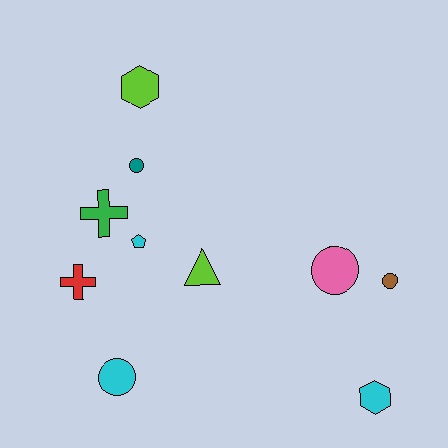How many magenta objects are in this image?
There are no magenta objects.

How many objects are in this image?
There are 10 objects.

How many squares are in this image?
There are no squares.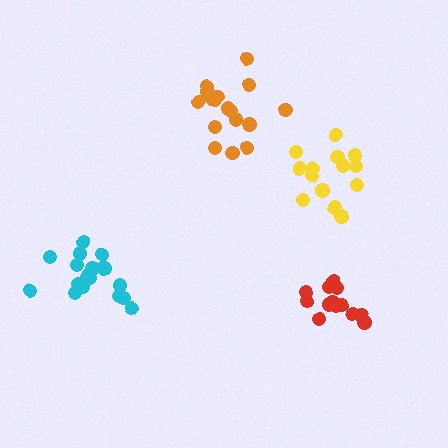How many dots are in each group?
Group 1: 18 dots, Group 2: 18 dots, Group 3: 14 dots, Group 4: 14 dots (64 total).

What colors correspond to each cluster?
The clusters are colored: orange, cyan, red, yellow.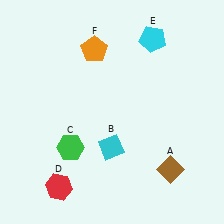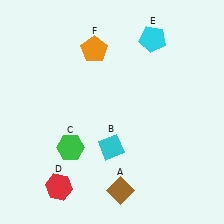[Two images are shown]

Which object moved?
The brown diamond (A) moved left.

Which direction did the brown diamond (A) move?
The brown diamond (A) moved left.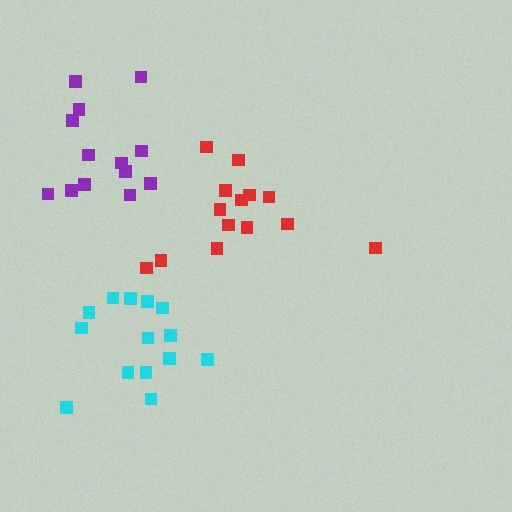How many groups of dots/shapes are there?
There are 3 groups.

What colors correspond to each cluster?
The clusters are colored: cyan, red, purple.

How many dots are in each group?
Group 1: 14 dots, Group 2: 14 dots, Group 3: 13 dots (41 total).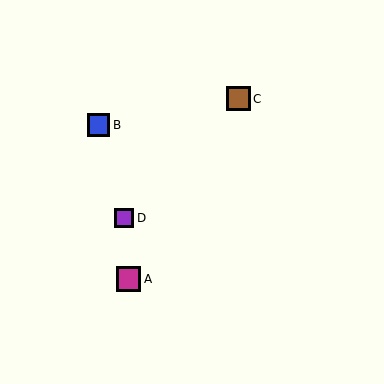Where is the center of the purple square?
The center of the purple square is at (124, 218).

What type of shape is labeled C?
Shape C is a brown square.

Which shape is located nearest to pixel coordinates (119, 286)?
The magenta square (labeled A) at (128, 279) is nearest to that location.